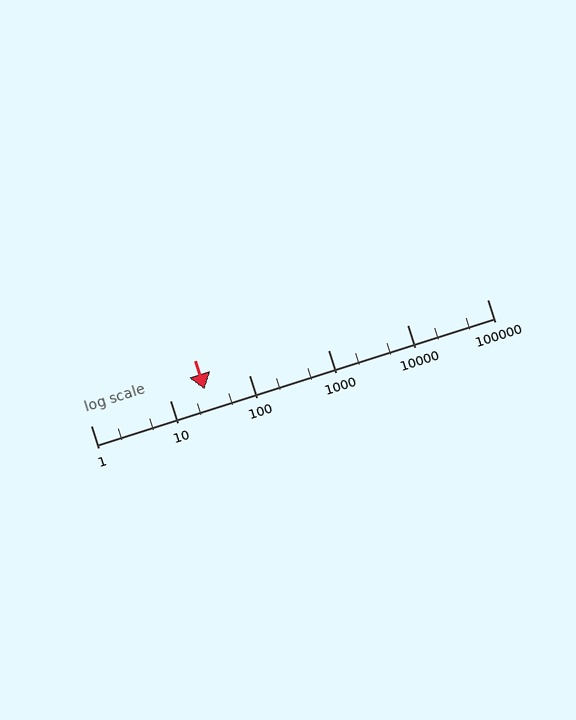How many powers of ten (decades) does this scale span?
The scale spans 5 decades, from 1 to 100000.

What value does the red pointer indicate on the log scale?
The pointer indicates approximately 27.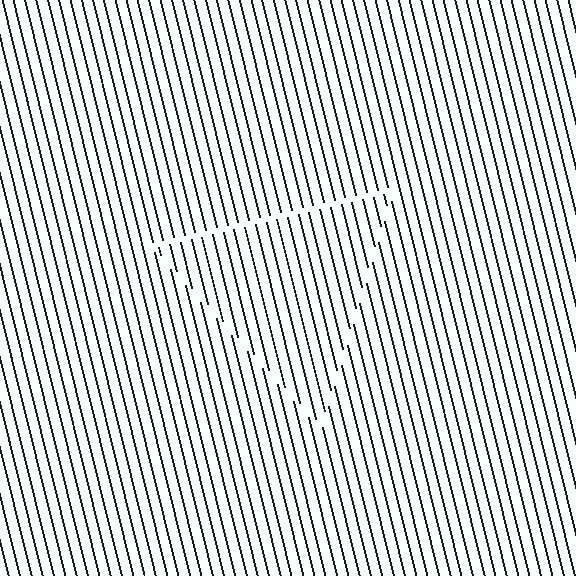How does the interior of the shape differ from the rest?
The interior of the shape contains the same grating, shifted by half a period — the contour is defined by the phase discontinuity where line-ends from the inner and outer gratings abut.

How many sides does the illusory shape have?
3 sides — the line-ends trace a triangle.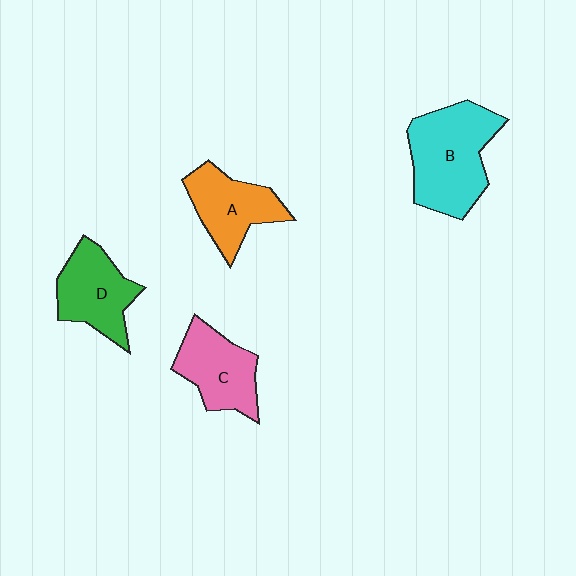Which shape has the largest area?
Shape B (cyan).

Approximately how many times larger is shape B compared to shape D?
Approximately 1.4 times.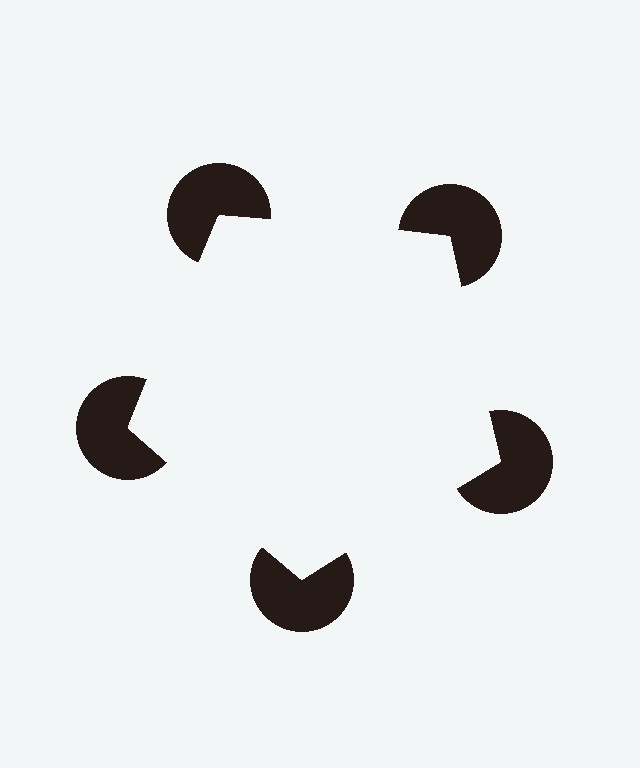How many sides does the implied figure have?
5 sides.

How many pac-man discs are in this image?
There are 5 — one at each vertex of the illusory pentagon.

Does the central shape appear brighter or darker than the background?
It typically appears slightly brighter than the background, even though no actual brightness change is drawn.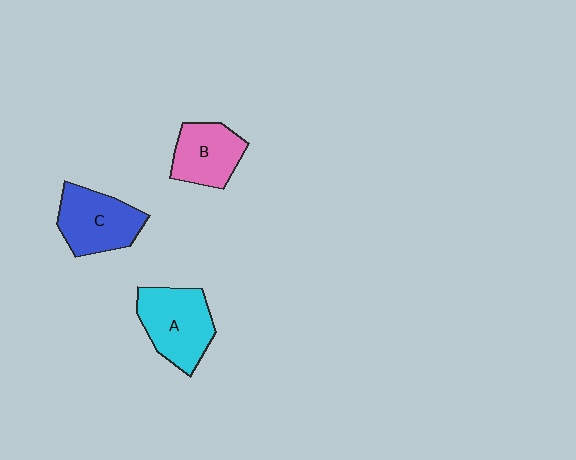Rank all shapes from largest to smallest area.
From largest to smallest: A (cyan), C (blue), B (pink).